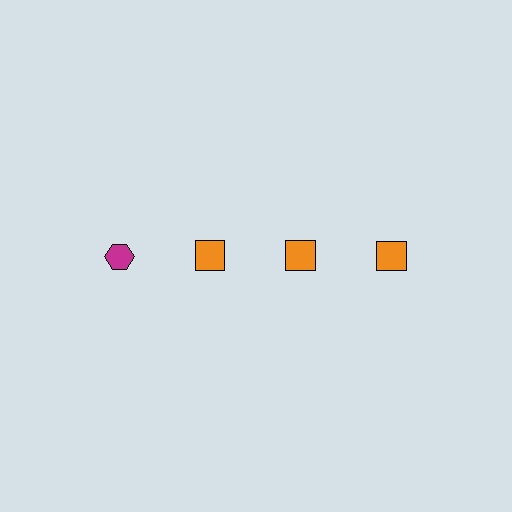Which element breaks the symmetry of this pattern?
The magenta hexagon in the top row, leftmost column breaks the symmetry. All other shapes are orange squares.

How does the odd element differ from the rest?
It differs in both color (magenta instead of orange) and shape (hexagon instead of square).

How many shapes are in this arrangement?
There are 4 shapes arranged in a grid pattern.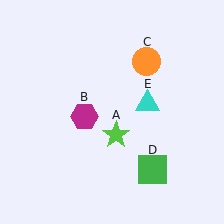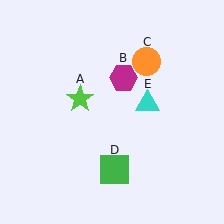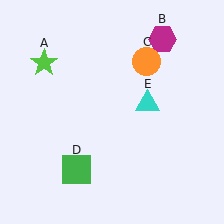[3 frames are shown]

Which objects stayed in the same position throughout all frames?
Orange circle (object C) and cyan triangle (object E) remained stationary.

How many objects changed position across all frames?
3 objects changed position: lime star (object A), magenta hexagon (object B), green square (object D).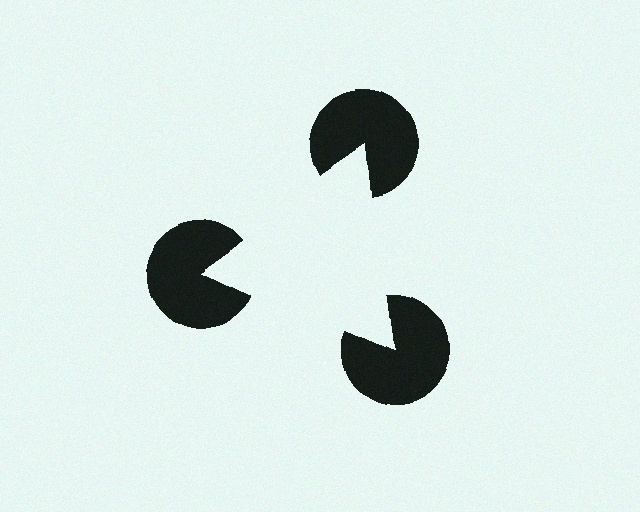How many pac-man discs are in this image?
There are 3 — one at each vertex of the illusory triangle.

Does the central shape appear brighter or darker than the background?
It typically appears slightly brighter than the background, even though no actual brightness change is drawn.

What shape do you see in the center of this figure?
An illusory triangle — its edges are inferred from the aligned wedge cuts in the pac-man discs, not physically drawn.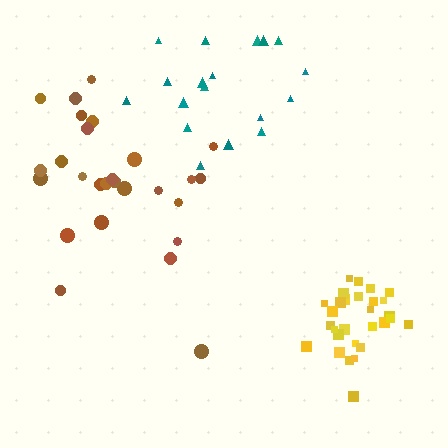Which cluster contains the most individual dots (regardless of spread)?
Yellow (30).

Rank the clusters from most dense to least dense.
yellow, teal, brown.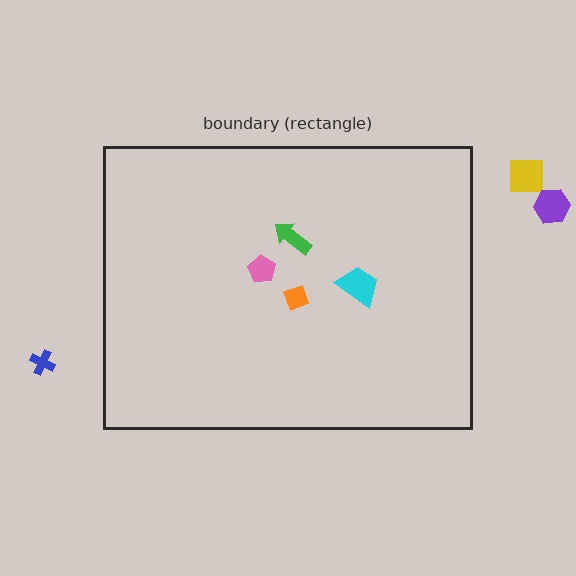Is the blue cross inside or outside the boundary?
Outside.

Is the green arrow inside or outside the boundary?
Inside.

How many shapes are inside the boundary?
4 inside, 3 outside.